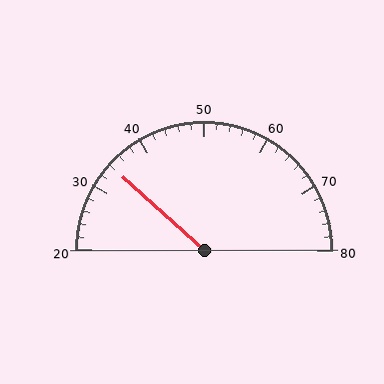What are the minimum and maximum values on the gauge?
The gauge ranges from 20 to 80.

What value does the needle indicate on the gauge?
The needle indicates approximately 34.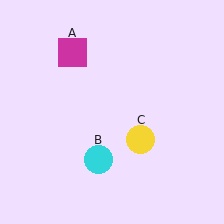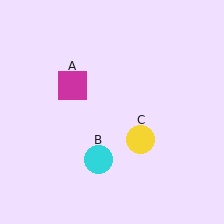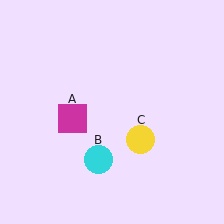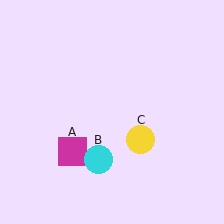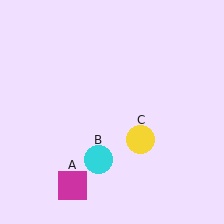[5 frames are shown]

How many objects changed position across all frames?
1 object changed position: magenta square (object A).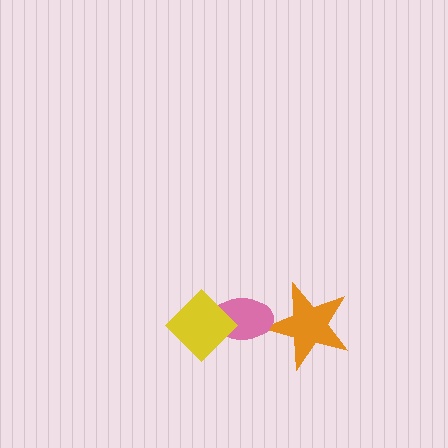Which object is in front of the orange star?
The pink ellipse is in front of the orange star.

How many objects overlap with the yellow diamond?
1 object overlaps with the yellow diamond.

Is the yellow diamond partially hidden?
No, no other shape covers it.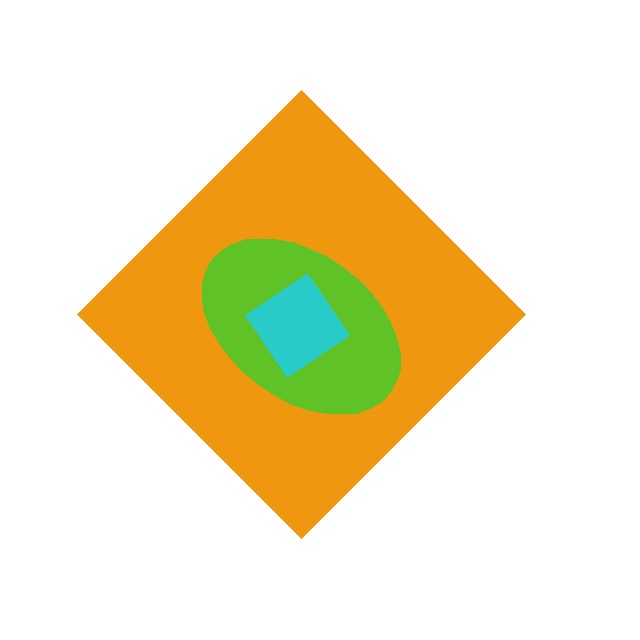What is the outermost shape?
The orange diamond.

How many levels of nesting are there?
3.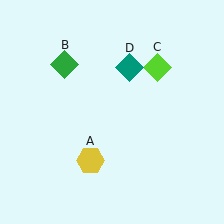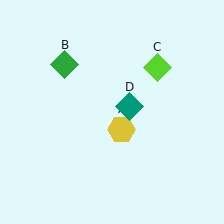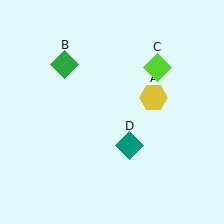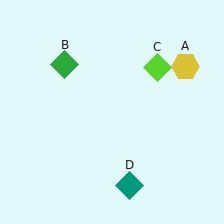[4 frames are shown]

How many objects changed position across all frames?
2 objects changed position: yellow hexagon (object A), teal diamond (object D).